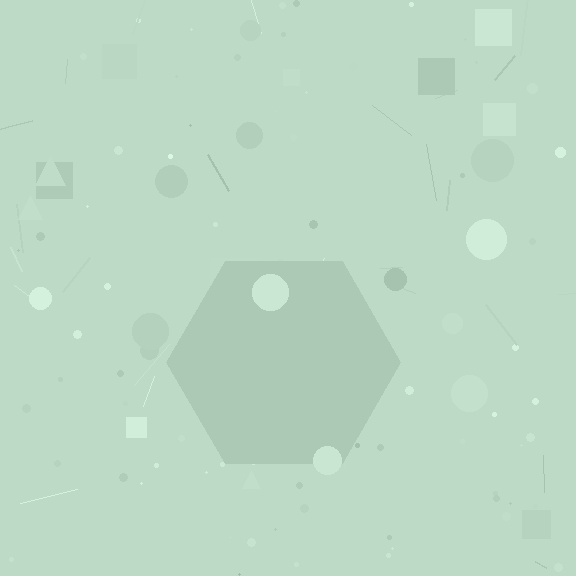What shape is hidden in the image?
A hexagon is hidden in the image.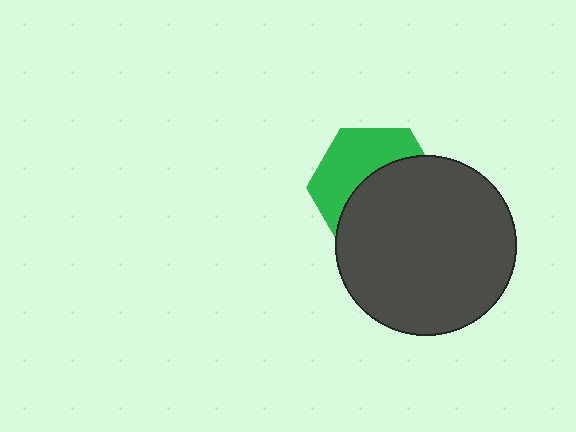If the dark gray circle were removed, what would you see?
You would see the complete green hexagon.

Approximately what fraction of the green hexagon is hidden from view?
Roughly 56% of the green hexagon is hidden behind the dark gray circle.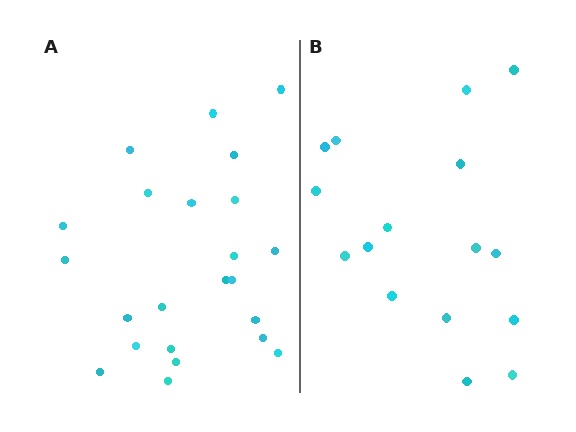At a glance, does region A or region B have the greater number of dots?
Region A (the left region) has more dots.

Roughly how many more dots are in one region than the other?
Region A has roughly 8 or so more dots than region B.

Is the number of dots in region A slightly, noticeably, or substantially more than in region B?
Region A has noticeably more, but not dramatically so. The ratio is roughly 1.4 to 1.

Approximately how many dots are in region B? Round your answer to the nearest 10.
About 20 dots. (The exact count is 16, which rounds to 20.)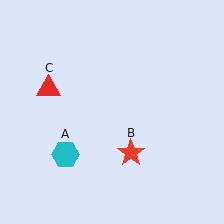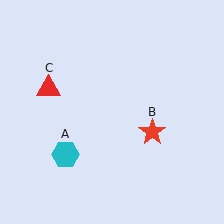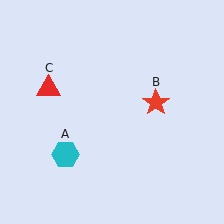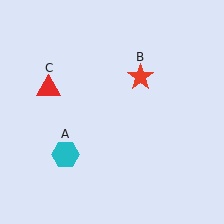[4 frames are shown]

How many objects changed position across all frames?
1 object changed position: red star (object B).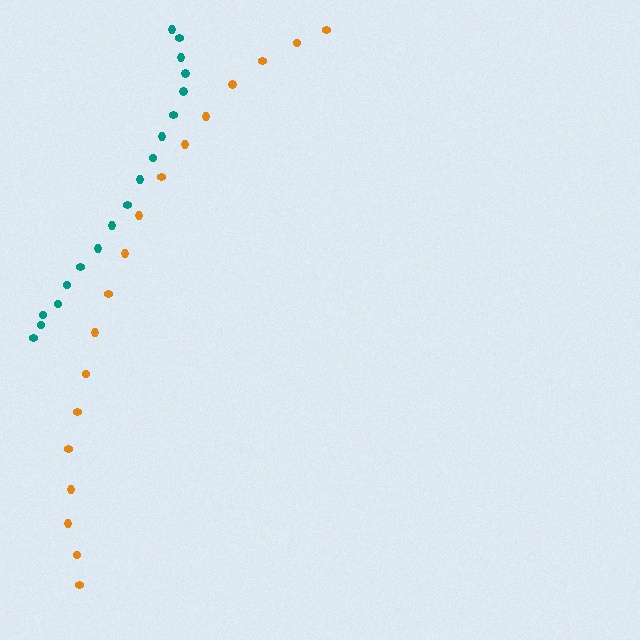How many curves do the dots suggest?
There are 2 distinct paths.